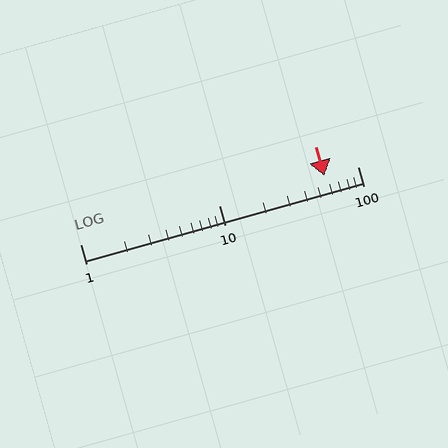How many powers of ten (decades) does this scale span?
The scale spans 2 decades, from 1 to 100.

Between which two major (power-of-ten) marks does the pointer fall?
The pointer is between 10 and 100.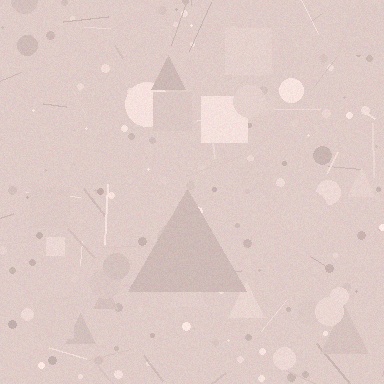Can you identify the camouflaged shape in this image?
The camouflaged shape is a triangle.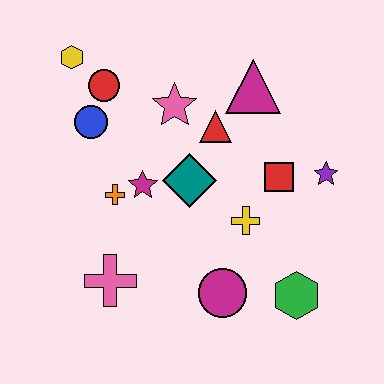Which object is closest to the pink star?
The red triangle is closest to the pink star.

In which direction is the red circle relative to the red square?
The red circle is to the left of the red square.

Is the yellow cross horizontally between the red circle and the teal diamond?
No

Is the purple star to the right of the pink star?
Yes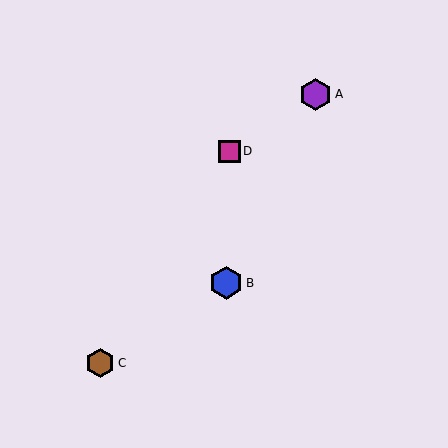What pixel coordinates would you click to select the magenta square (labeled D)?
Click at (229, 151) to select the magenta square D.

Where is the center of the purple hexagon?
The center of the purple hexagon is at (316, 94).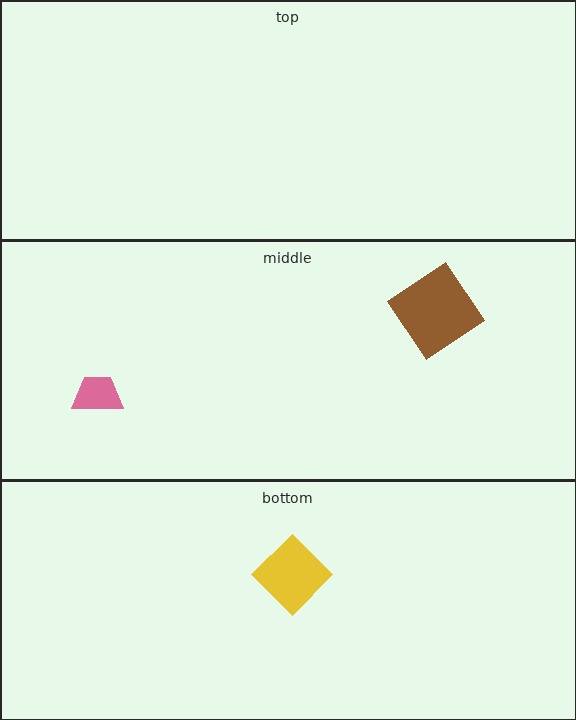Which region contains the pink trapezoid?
The middle region.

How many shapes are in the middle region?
2.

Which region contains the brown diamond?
The middle region.